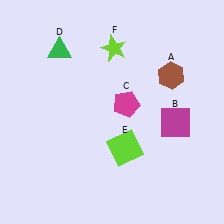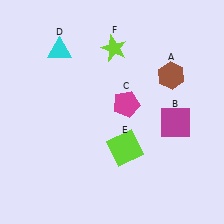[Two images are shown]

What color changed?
The triangle (D) changed from green in Image 1 to cyan in Image 2.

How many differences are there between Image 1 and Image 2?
There is 1 difference between the two images.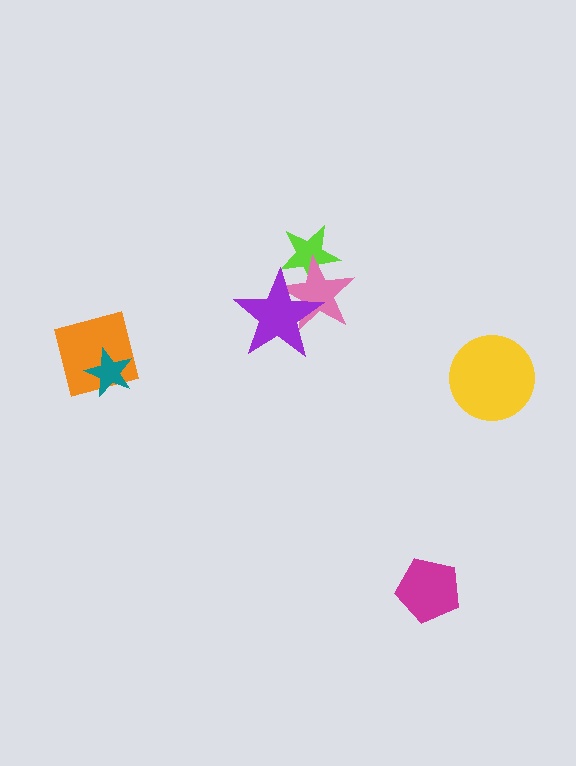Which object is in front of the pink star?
The purple star is in front of the pink star.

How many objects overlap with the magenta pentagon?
0 objects overlap with the magenta pentagon.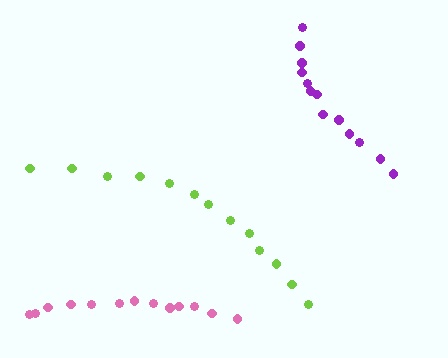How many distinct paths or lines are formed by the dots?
There are 3 distinct paths.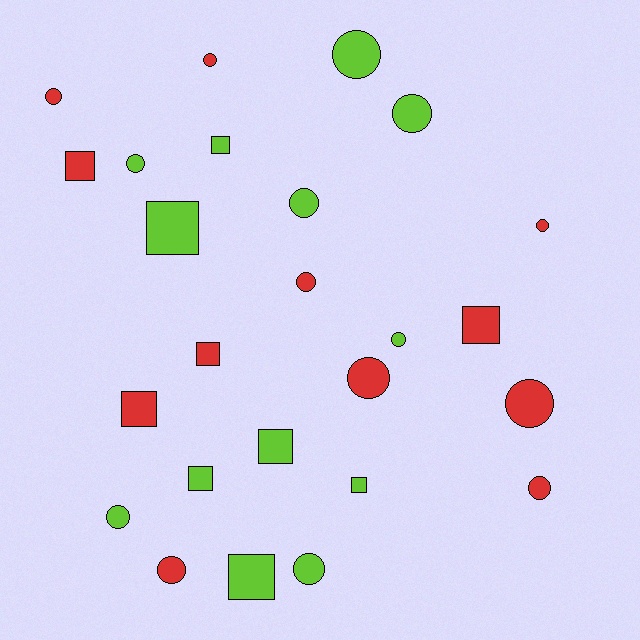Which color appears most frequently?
Lime, with 13 objects.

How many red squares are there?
There are 4 red squares.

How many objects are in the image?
There are 25 objects.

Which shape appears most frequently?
Circle, with 15 objects.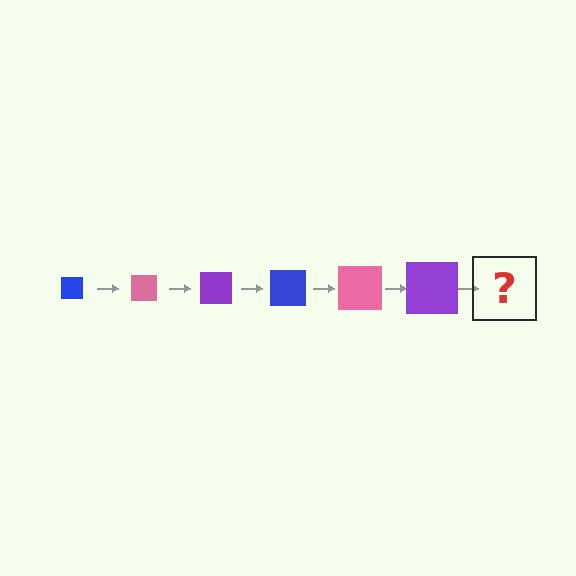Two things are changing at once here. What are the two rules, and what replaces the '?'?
The two rules are that the square grows larger each step and the color cycles through blue, pink, and purple. The '?' should be a blue square, larger than the previous one.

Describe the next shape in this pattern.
It should be a blue square, larger than the previous one.